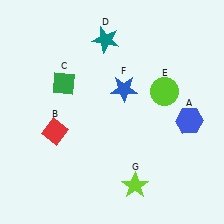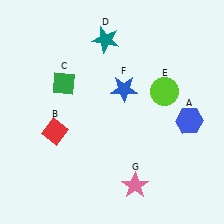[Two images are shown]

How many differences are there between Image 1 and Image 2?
There is 1 difference between the two images.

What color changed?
The star (G) changed from lime in Image 1 to pink in Image 2.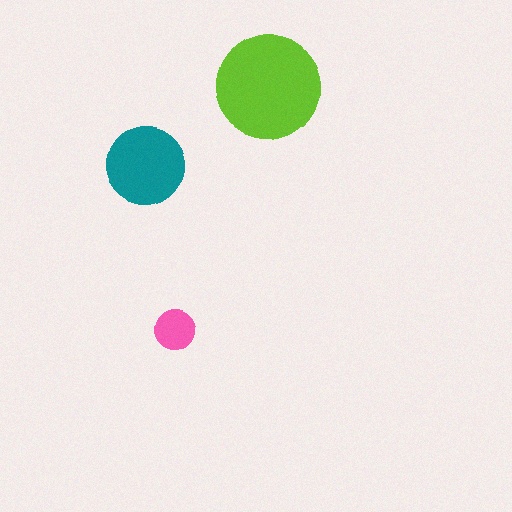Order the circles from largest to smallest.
the lime one, the teal one, the pink one.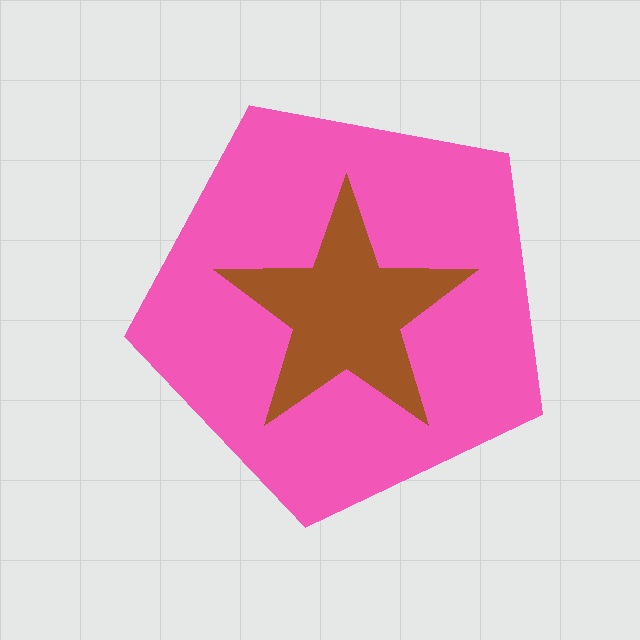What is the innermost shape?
The brown star.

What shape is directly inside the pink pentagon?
The brown star.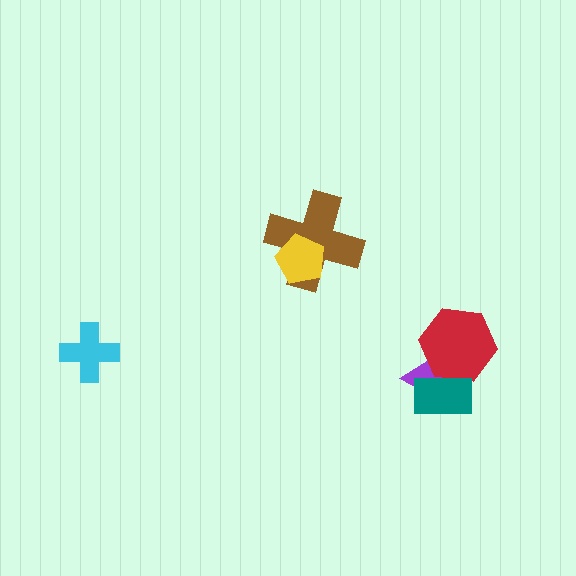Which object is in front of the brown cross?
The yellow pentagon is in front of the brown cross.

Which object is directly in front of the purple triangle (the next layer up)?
The red hexagon is directly in front of the purple triangle.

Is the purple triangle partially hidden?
Yes, it is partially covered by another shape.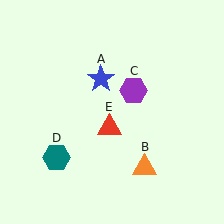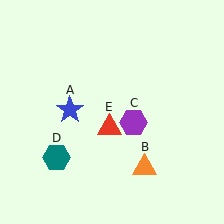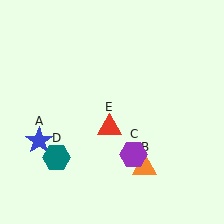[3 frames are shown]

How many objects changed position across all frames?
2 objects changed position: blue star (object A), purple hexagon (object C).